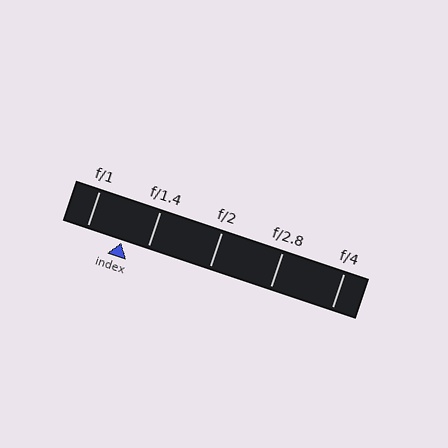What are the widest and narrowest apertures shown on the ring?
The widest aperture shown is f/1 and the narrowest is f/4.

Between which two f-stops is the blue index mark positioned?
The index mark is between f/1 and f/1.4.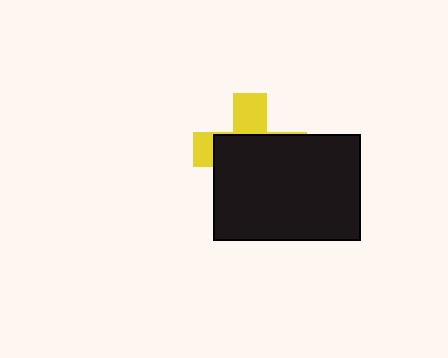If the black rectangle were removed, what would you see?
You would see the complete yellow cross.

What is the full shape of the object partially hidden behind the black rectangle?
The partially hidden object is a yellow cross.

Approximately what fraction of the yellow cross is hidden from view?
Roughly 67% of the yellow cross is hidden behind the black rectangle.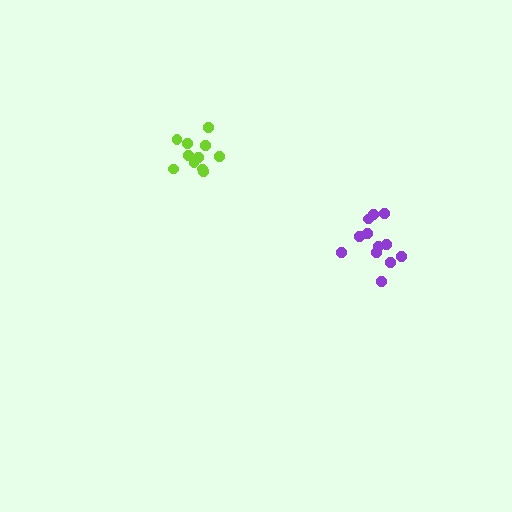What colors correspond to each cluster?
The clusters are colored: lime, purple.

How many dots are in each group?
Group 1: 11 dots, Group 2: 12 dots (23 total).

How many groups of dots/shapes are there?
There are 2 groups.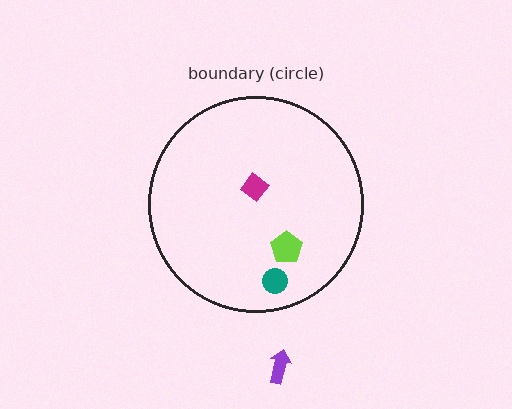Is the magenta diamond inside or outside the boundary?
Inside.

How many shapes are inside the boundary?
3 inside, 1 outside.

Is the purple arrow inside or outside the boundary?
Outside.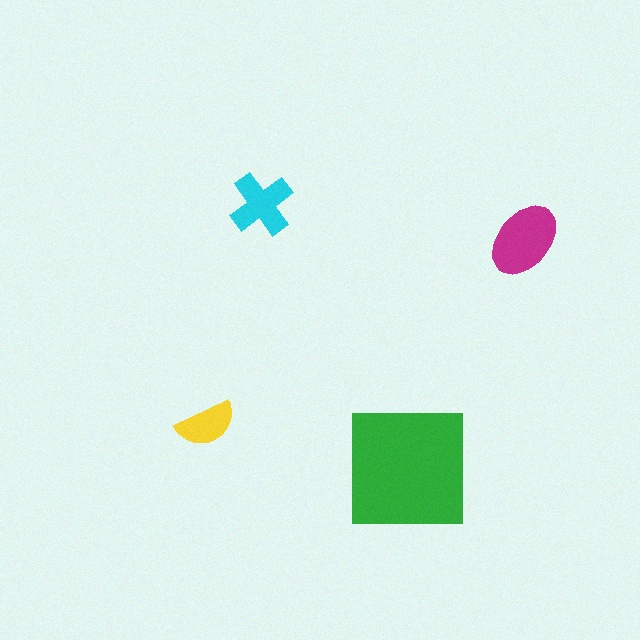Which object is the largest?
The green square.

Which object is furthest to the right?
The magenta ellipse is rightmost.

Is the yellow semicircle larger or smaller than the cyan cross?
Smaller.